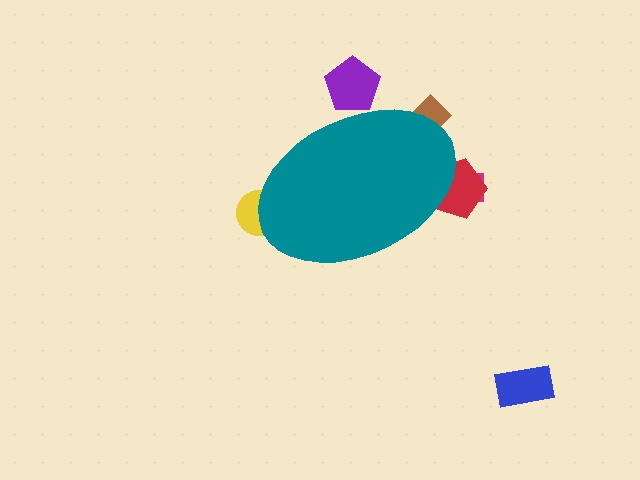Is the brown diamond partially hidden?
Yes, the brown diamond is partially hidden behind the teal ellipse.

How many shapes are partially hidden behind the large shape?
5 shapes are partially hidden.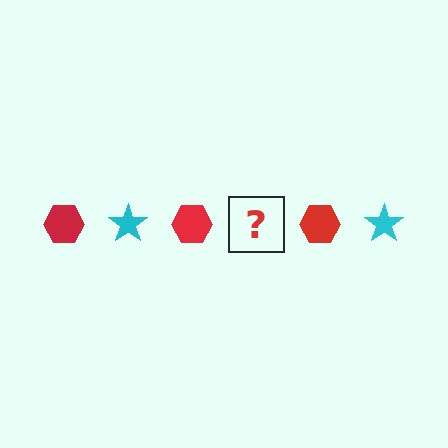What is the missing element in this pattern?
The missing element is a cyan star.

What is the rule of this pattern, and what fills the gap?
The rule is that the pattern alternates between red hexagon and cyan star. The gap should be filled with a cyan star.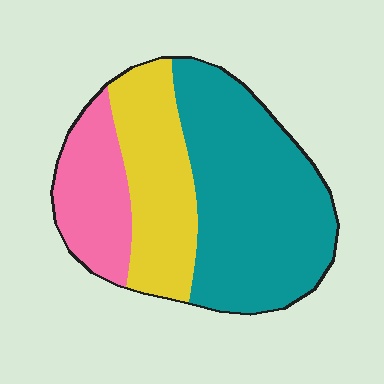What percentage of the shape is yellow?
Yellow takes up between a quarter and a half of the shape.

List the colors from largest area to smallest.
From largest to smallest: teal, yellow, pink.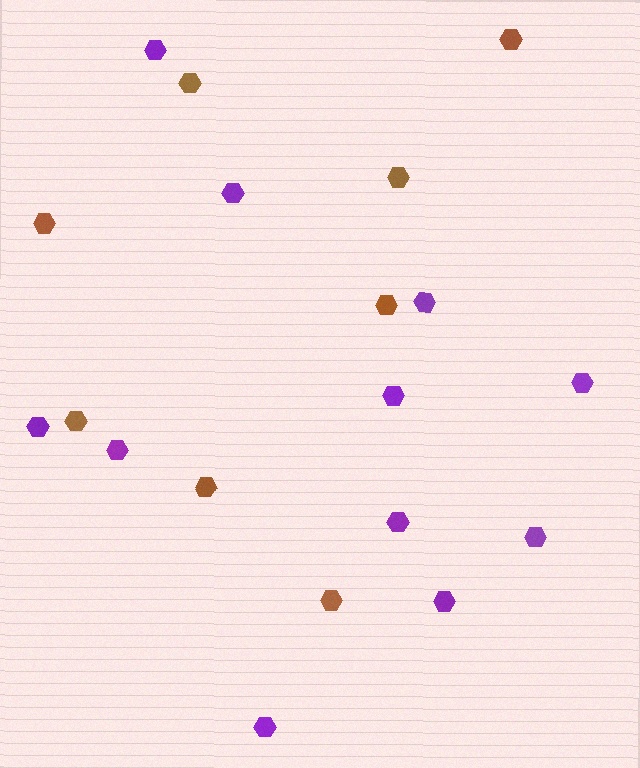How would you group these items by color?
There are 2 groups: one group of purple hexagons (11) and one group of brown hexagons (8).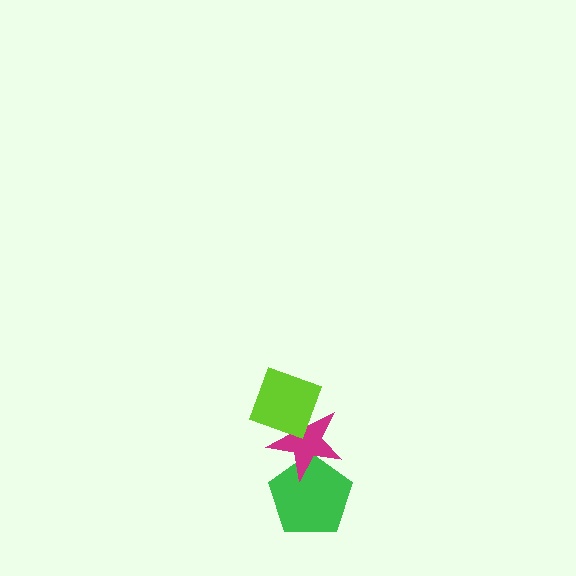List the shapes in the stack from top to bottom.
From top to bottom: the lime diamond, the magenta star, the green pentagon.